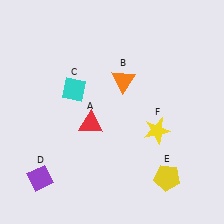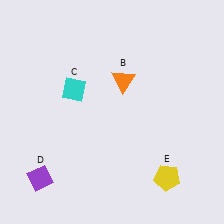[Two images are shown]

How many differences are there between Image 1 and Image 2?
There are 2 differences between the two images.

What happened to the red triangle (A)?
The red triangle (A) was removed in Image 2. It was in the bottom-left area of Image 1.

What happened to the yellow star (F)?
The yellow star (F) was removed in Image 2. It was in the bottom-right area of Image 1.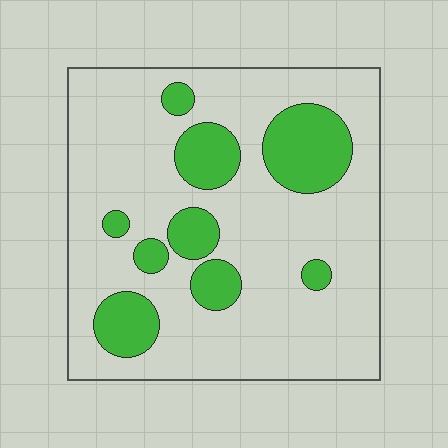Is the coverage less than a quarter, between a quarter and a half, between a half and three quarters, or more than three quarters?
Less than a quarter.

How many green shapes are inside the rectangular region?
9.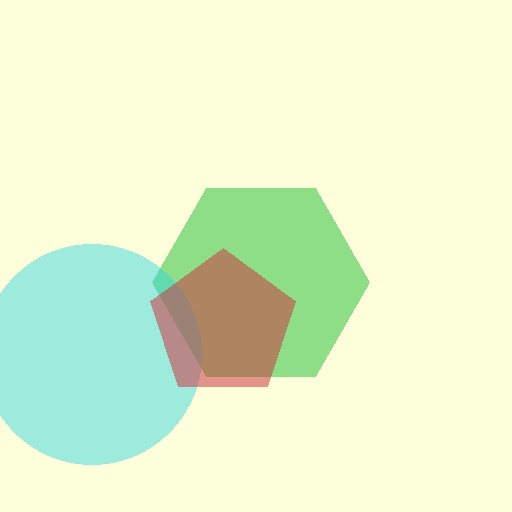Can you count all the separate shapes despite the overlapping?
Yes, there are 3 separate shapes.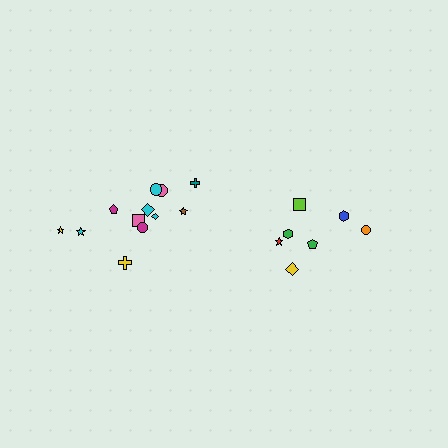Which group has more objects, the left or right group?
The left group.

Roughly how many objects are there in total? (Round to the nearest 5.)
Roughly 20 objects in total.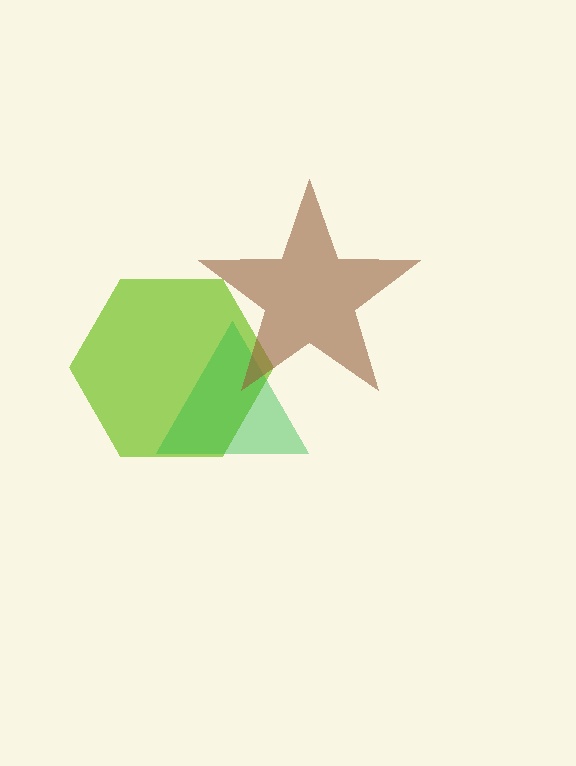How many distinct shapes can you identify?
There are 3 distinct shapes: a lime hexagon, a green triangle, a brown star.